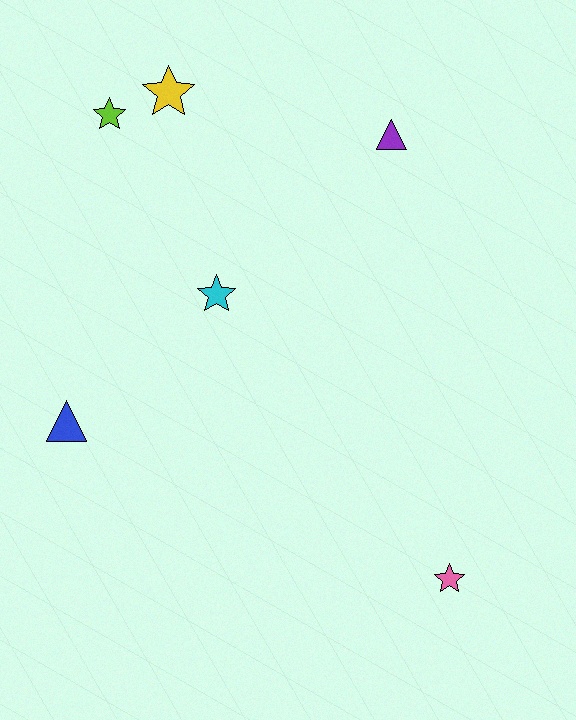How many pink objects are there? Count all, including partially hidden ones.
There is 1 pink object.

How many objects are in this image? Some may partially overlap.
There are 6 objects.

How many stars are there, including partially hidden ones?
There are 4 stars.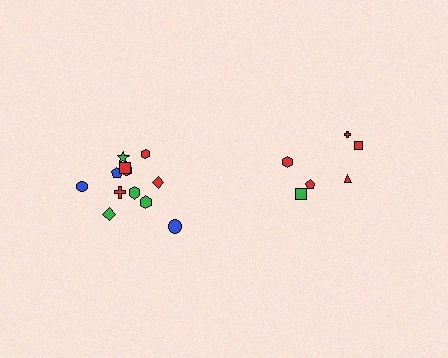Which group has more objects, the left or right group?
The left group.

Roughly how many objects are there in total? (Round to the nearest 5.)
Roughly 20 objects in total.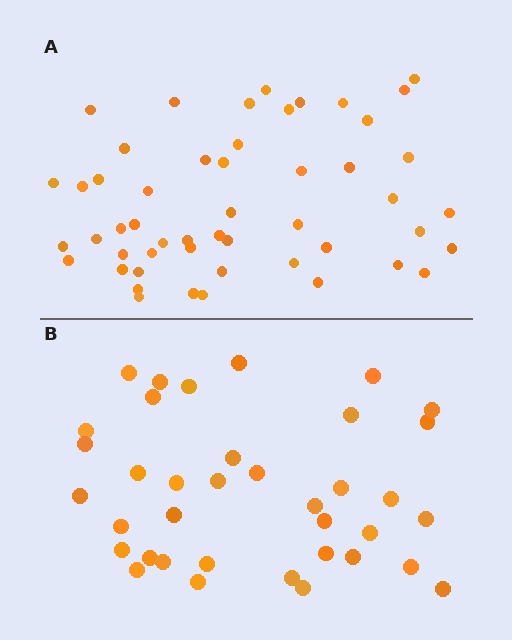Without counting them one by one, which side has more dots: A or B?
Region A (the top region) has more dots.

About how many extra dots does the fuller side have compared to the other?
Region A has approximately 15 more dots than region B.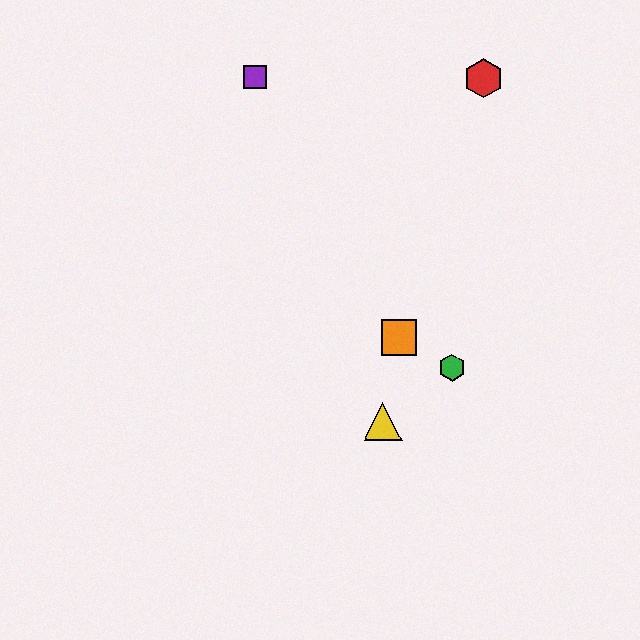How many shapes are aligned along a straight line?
3 shapes (the blue square, the green hexagon, the orange square) are aligned along a straight line.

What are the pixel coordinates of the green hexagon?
The green hexagon is at (452, 368).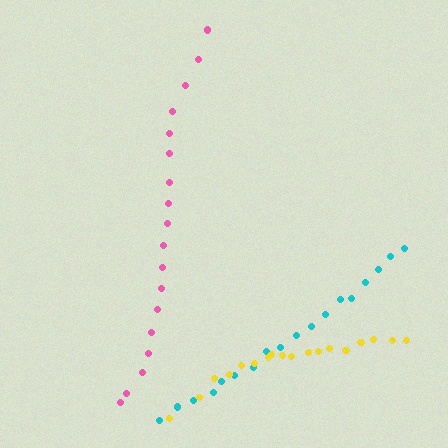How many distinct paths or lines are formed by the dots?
There are 3 distinct paths.